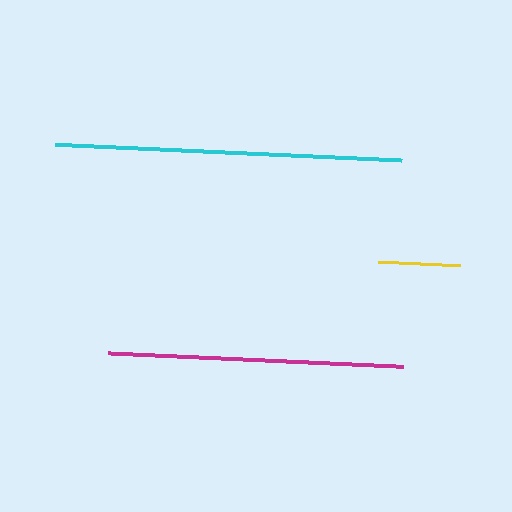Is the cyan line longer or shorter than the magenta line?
The cyan line is longer than the magenta line.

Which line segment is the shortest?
The yellow line is the shortest at approximately 82 pixels.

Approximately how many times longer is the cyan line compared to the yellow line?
The cyan line is approximately 4.2 times the length of the yellow line.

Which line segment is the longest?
The cyan line is the longest at approximately 347 pixels.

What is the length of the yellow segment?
The yellow segment is approximately 82 pixels long.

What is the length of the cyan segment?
The cyan segment is approximately 347 pixels long.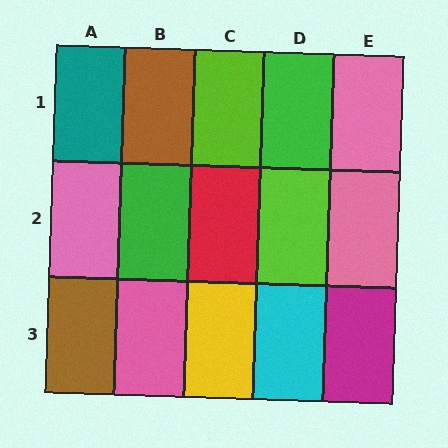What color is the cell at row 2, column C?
Red.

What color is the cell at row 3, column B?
Pink.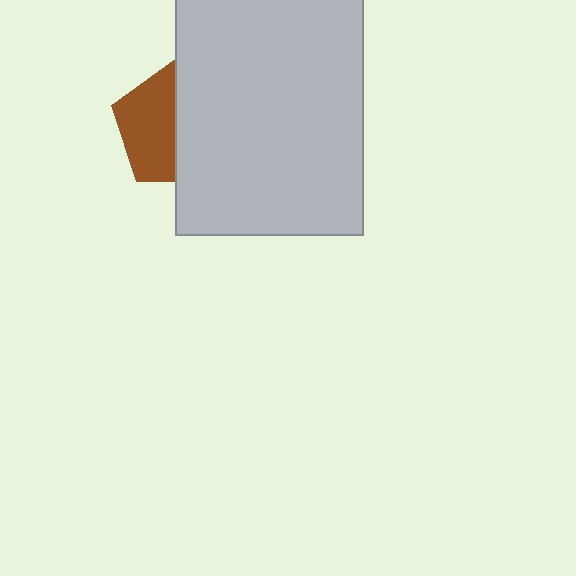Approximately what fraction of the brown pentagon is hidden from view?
Roughly 51% of the brown pentagon is hidden behind the light gray rectangle.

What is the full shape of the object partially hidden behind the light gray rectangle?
The partially hidden object is a brown pentagon.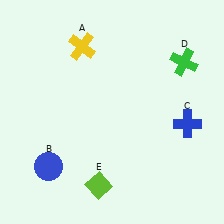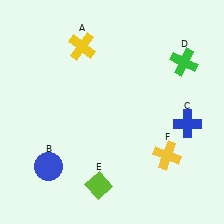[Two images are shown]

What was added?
A yellow cross (F) was added in Image 2.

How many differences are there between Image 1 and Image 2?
There is 1 difference between the two images.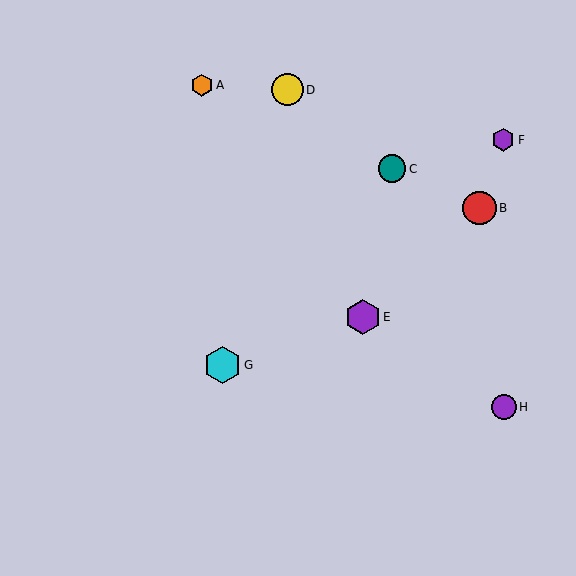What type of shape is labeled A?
Shape A is an orange hexagon.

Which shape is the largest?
The cyan hexagon (labeled G) is the largest.